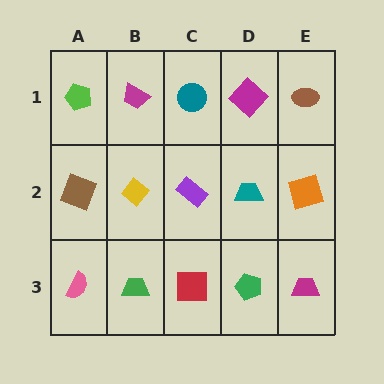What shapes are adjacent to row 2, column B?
A magenta trapezoid (row 1, column B), a green trapezoid (row 3, column B), a brown square (row 2, column A), a purple rectangle (row 2, column C).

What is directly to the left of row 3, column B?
A pink semicircle.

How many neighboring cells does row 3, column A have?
2.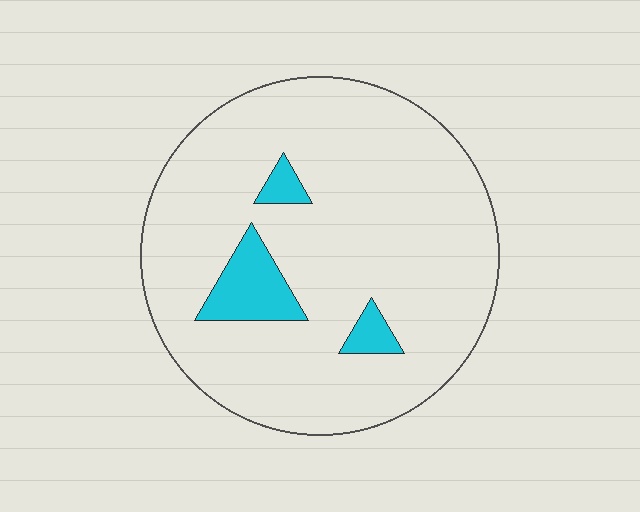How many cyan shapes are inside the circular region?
3.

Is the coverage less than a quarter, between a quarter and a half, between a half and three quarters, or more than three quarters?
Less than a quarter.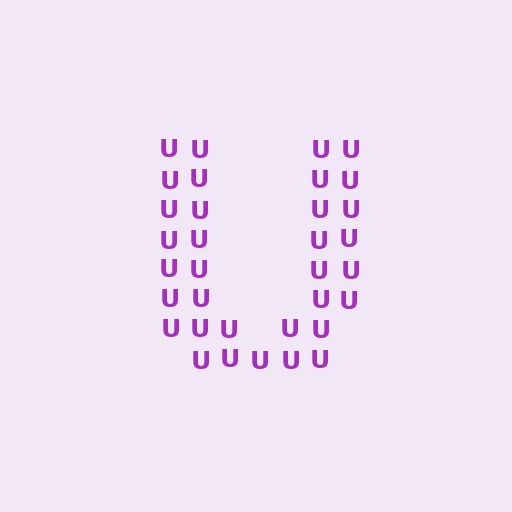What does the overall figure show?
The overall figure shows the letter U.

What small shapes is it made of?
It is made of small letter U's.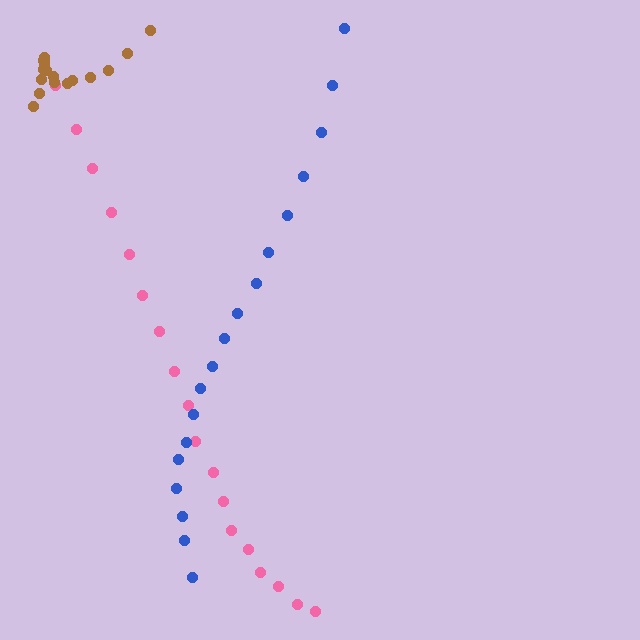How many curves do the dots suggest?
There are 3 distinct paths.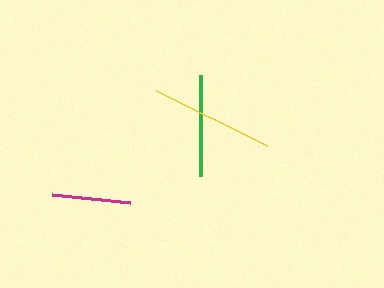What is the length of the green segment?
The green segment is approximately 100 pixels long.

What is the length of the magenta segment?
The magenta segment is approximately 78 pixels long.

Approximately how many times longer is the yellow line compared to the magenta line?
The yellow line is approximately 1.6 times the length of the magenta line.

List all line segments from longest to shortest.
From longest to shortest: yellow, green, magenta.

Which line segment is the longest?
The yellow line is the longest at approximately 124 pixels.